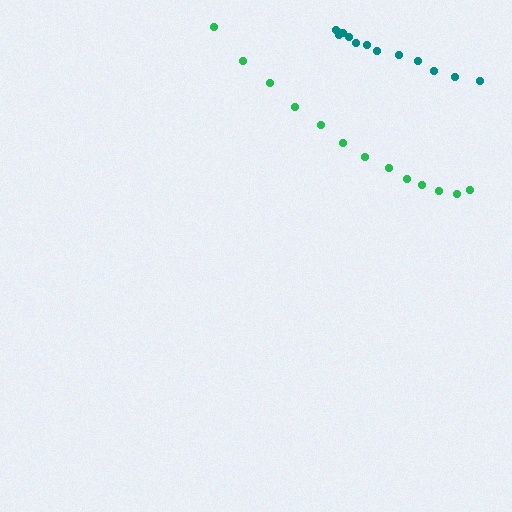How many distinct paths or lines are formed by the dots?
There are 2 distinct paths.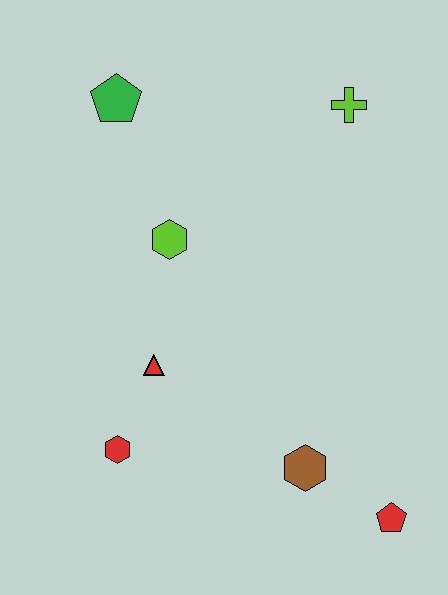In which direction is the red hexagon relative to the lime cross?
The red hexagon is below the lime cross.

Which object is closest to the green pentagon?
The lime hexagon is closest to the green pentagon.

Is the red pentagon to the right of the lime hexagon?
Yes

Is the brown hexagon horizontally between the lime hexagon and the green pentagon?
No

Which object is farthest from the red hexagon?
The lime cross is farthest from the red hexagon.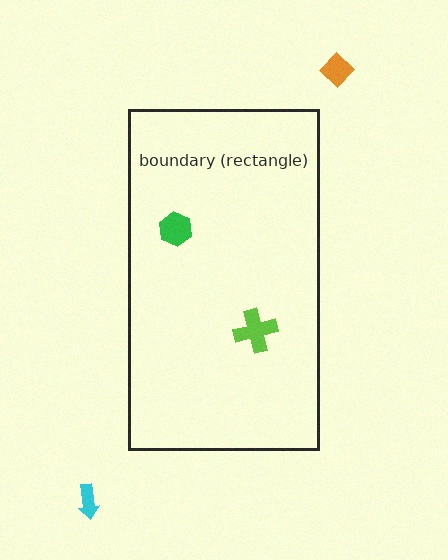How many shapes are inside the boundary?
2 inside, 2 outside.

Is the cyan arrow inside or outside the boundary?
Outside.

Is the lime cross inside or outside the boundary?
Inside.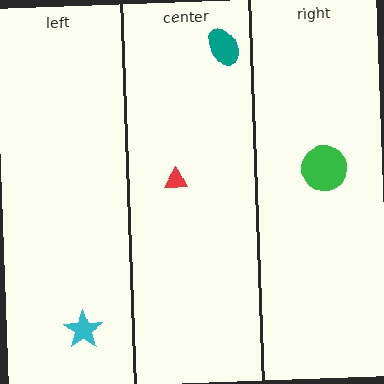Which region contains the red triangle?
The center region.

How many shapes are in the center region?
2.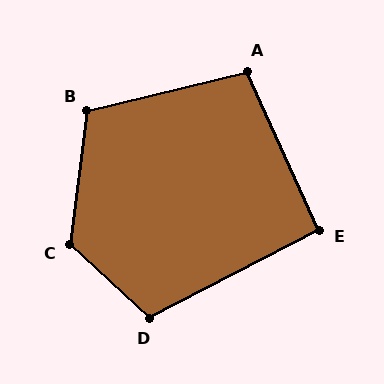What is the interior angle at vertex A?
Approximately 100 degrees (obtuse).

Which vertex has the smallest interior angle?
E, at approximately 93 degrees.